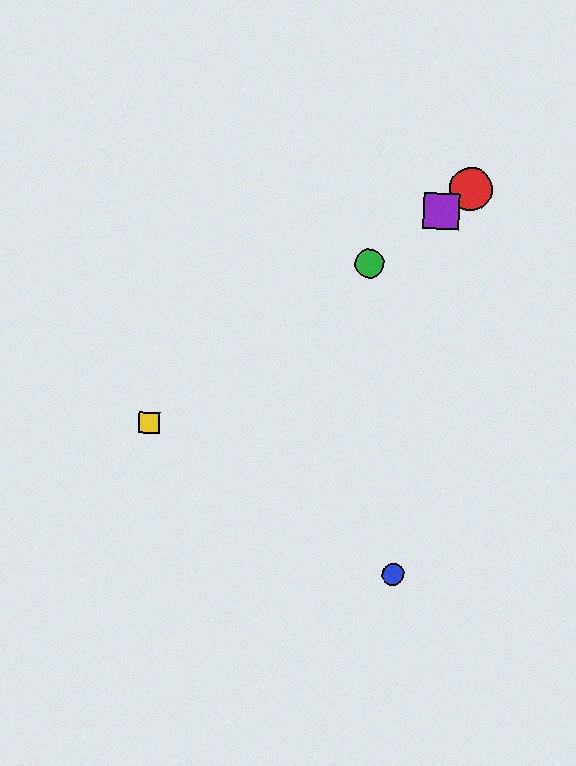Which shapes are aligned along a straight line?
The red circle, the green circle, the yellow square, the purple square are aligned along a straight line.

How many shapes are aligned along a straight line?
4 shapes (the red circle, the green circle, the yellow square, the purple square) are aligned along a straight line.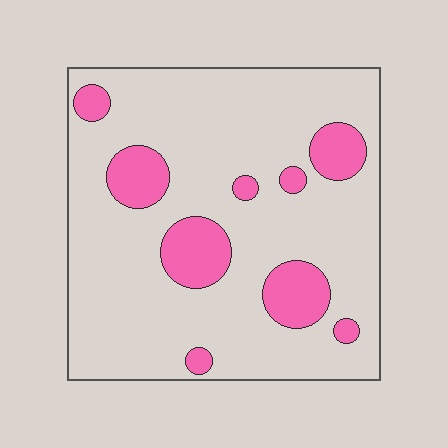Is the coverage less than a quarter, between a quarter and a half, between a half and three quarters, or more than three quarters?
Less than a quarter.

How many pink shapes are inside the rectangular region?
9.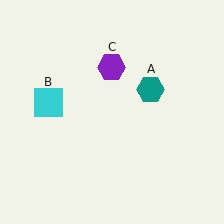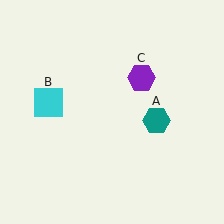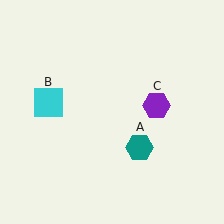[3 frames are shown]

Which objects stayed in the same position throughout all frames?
Cyan square (object B) remained stationary.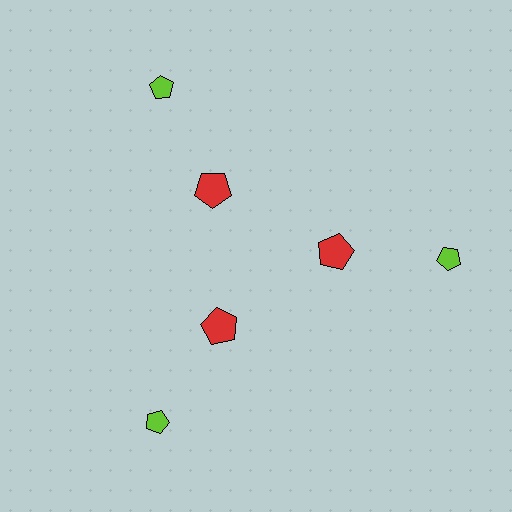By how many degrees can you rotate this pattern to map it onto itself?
The pattern maps onto itself every 120 degrees of rotation.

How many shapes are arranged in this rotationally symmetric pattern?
There are 6 shapes, arranged in 3 groups of 2.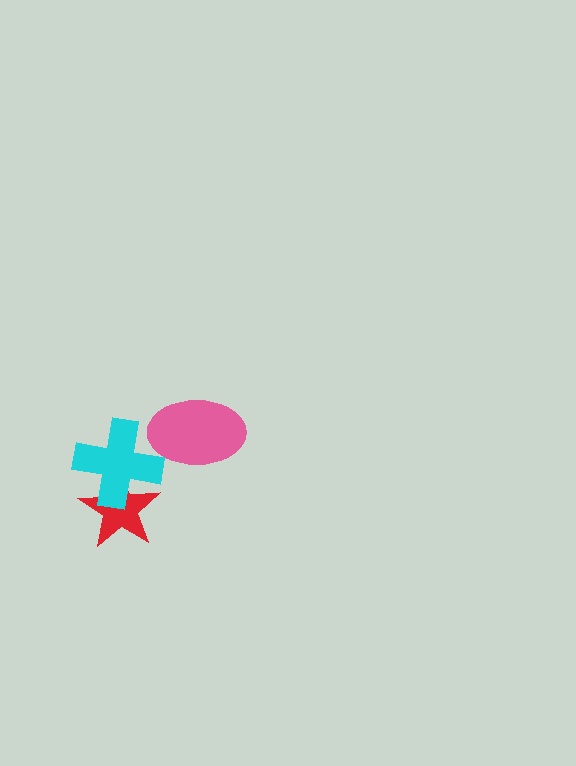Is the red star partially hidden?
Yes, it is partially covered by another shape.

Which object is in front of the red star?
The cyan cross is in front of the red star.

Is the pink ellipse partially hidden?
Yes, it is partially covered by another shape.